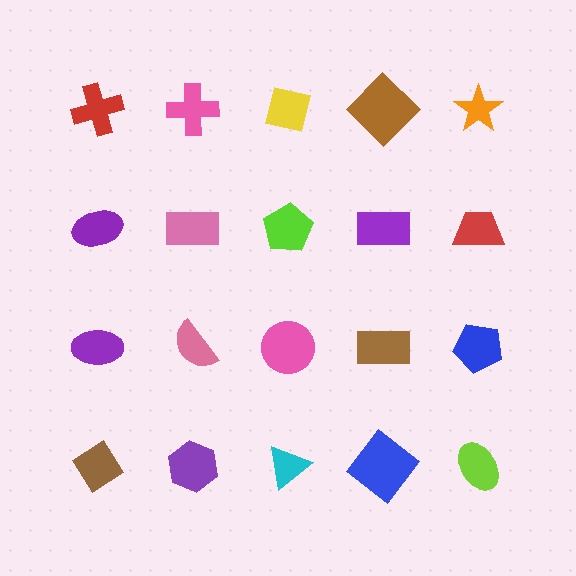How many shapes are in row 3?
5 shapes.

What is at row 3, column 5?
A blue pentagon.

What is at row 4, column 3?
A cyan triangle.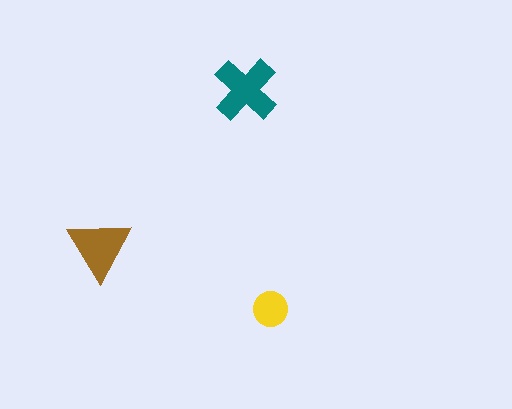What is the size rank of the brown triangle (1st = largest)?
2nd.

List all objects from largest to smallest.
The teal cross, the brown triangle, the yellow circle.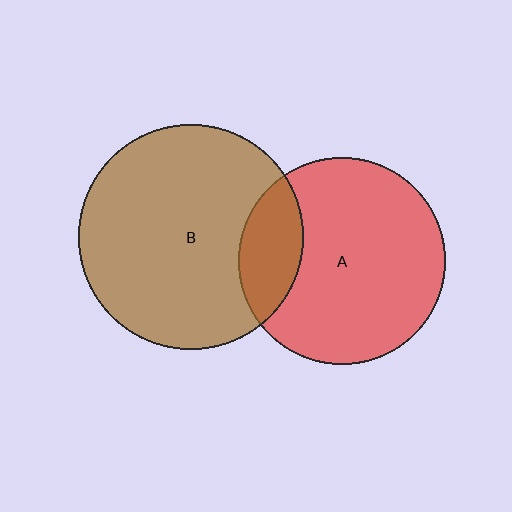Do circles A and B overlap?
Yes.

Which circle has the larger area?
Circle B (brown).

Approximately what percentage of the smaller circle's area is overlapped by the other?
Approximately 20%.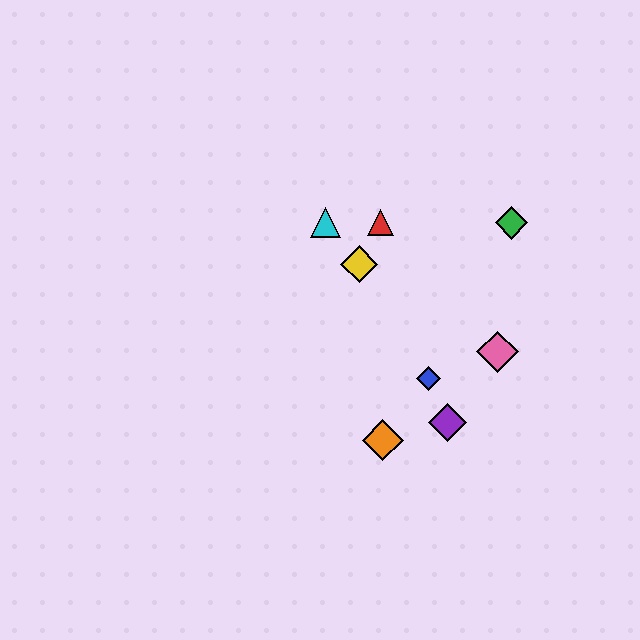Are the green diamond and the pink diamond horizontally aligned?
No, the green diamond is at y≈223 and the pink diamond is at y≈352.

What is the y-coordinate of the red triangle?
The red triangle is at y≈223.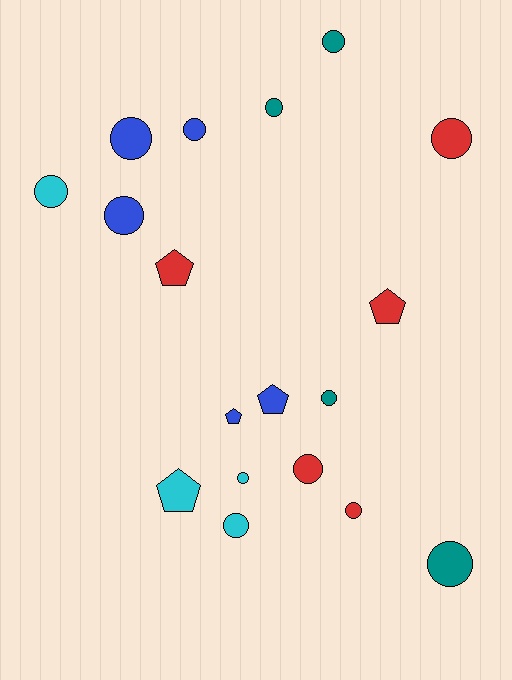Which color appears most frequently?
Blue, with 5 objects.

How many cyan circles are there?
There are 3 cyan circles.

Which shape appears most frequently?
Circle, with 13 objects.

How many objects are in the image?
There are 18 objects.